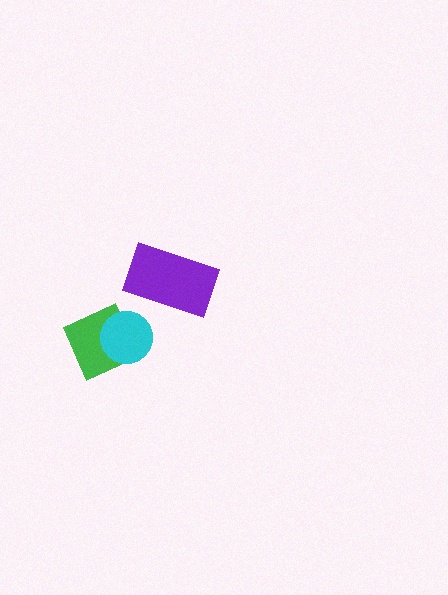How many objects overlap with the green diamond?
1 object overlaps with the green diamond.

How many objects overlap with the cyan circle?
1 object overlaps with the cyan circle.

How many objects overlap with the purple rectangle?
0 objects overlap with the purple rectangle.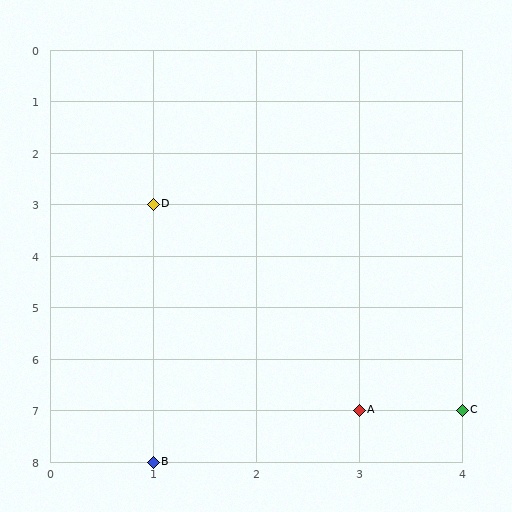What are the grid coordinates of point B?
Point B is at grid coordinates (1, 8).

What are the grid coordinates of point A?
Point A is at grid coordinates (3, 7).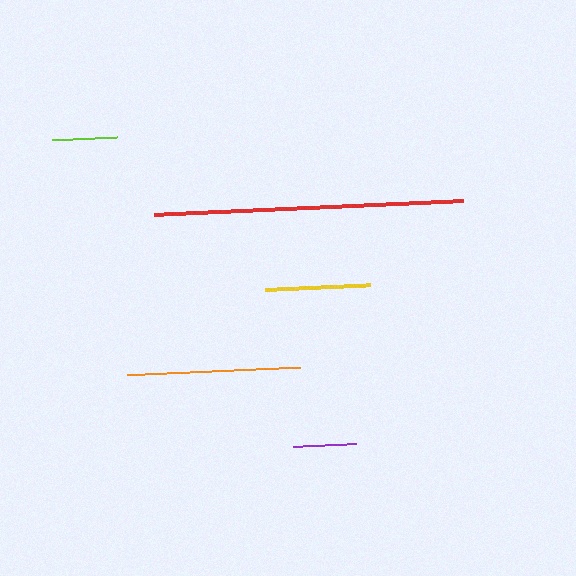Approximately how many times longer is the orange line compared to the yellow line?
The orange line is approximately 1.6 times the length of the yellow line.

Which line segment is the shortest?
The purple line is the shortest at approximately 63 pixels.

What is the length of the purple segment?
The purple segment is approximately 63 pixels long.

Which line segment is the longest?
The red line is the longest at approximately 311 pixels.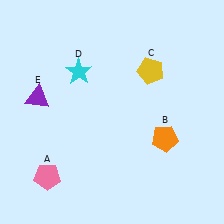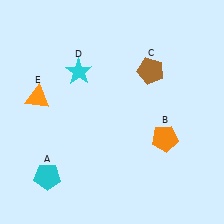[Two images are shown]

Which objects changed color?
A changed from pink to cyan. C changed from yellow to brown. E changed from purple to orange.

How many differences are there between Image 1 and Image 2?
There are 3 differences between the two images.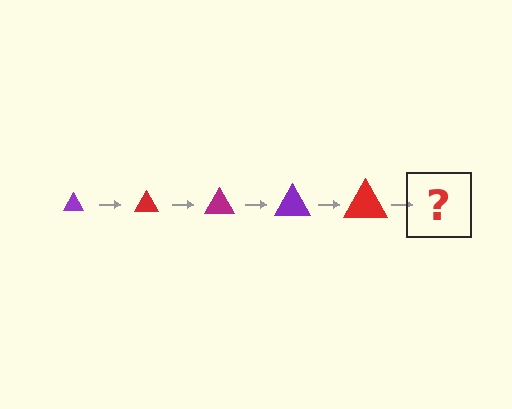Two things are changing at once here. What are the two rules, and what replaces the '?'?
The two rules are that the triangle grows larger each step and the color cycles through purple, red, and magenta. The '?' should be a magenta triangle, larger than the previous one.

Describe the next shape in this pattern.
It should be a magenta triangle, larger than the previous one.